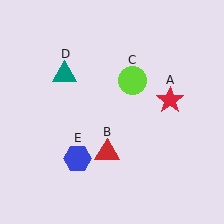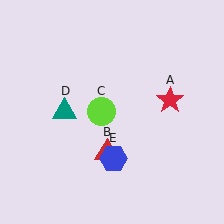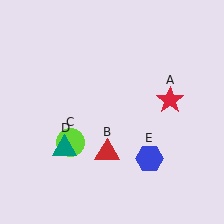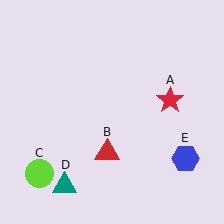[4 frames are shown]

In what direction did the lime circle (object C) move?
The lime circle (object C) moved down and to the left.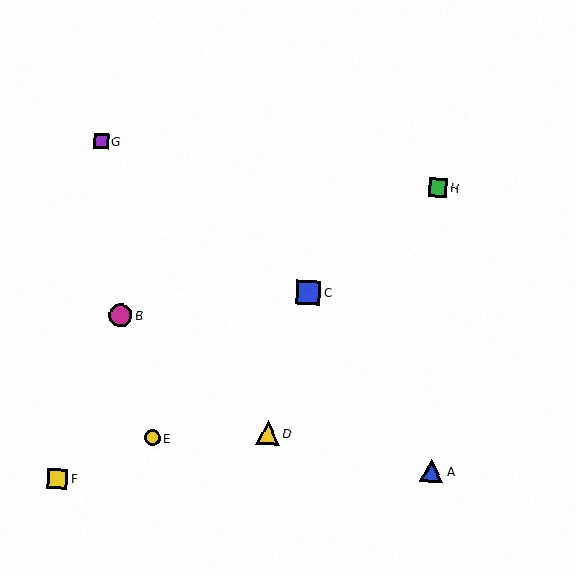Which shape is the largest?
The blue square (labeled C) is the largest.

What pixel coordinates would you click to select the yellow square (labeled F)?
Click at (57, 479) to select the yellow square F.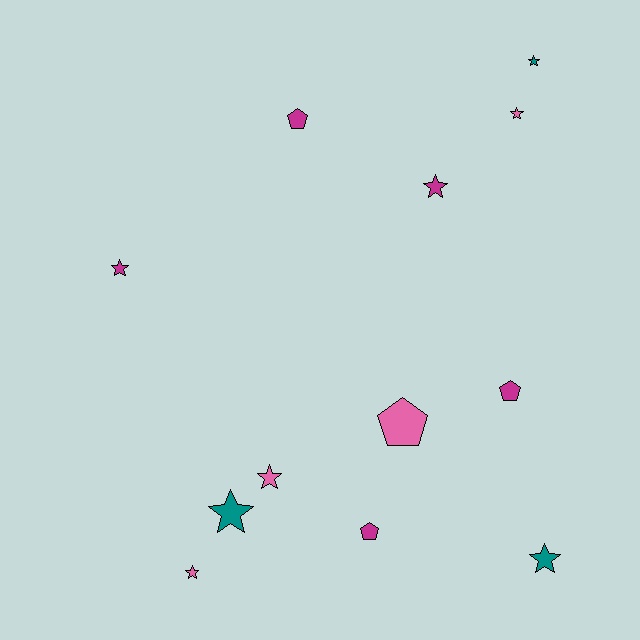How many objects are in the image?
There are 12 objects.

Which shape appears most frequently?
Star, with 8 objects.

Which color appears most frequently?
Magenta, with 5 objects.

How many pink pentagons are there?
There is 1 pink pentagon.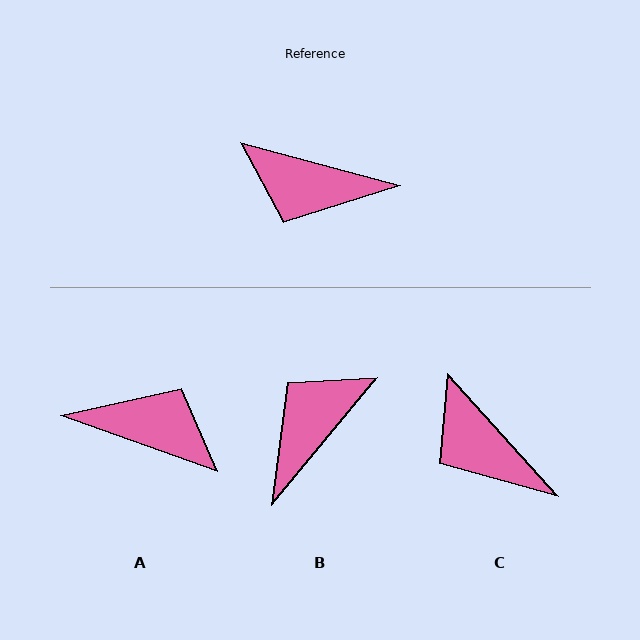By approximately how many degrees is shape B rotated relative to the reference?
Approximately 115 degrees clockwise.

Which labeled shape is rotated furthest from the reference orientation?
A, about 175 degrees away.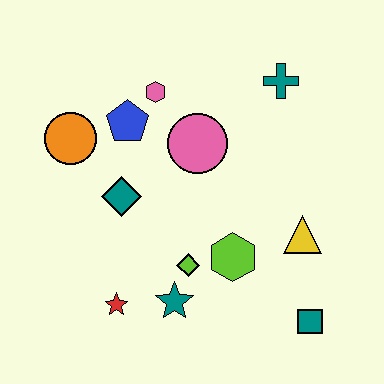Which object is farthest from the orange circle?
The teal square is farthest from the orange circle.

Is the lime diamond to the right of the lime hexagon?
No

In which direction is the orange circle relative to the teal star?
The orange circle is above the teal star.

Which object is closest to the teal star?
The lime diamond is closest to the teal star.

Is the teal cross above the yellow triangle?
Yes